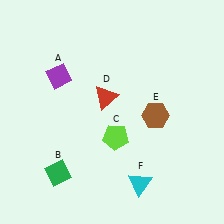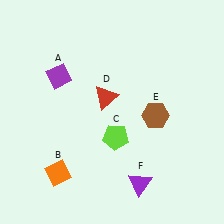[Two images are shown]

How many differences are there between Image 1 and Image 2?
There are 2 differences between the two images.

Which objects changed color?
B changed from green to orange. F changed from cyan to purple.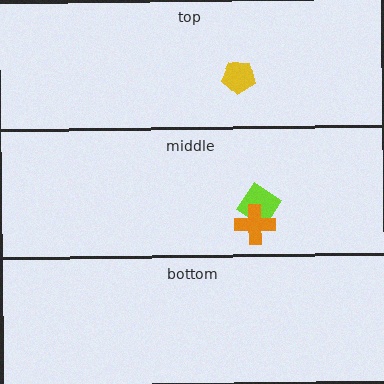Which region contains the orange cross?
The middle region.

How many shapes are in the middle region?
2.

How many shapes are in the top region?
1.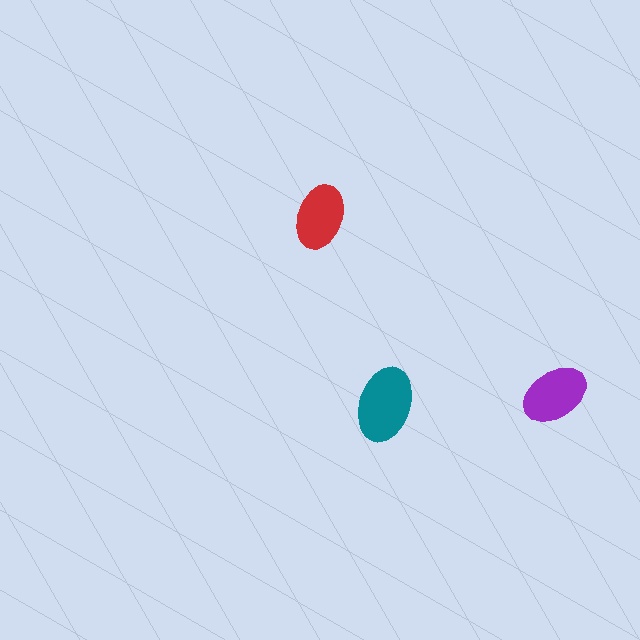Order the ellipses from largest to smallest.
the teal one, the purple one, the red one.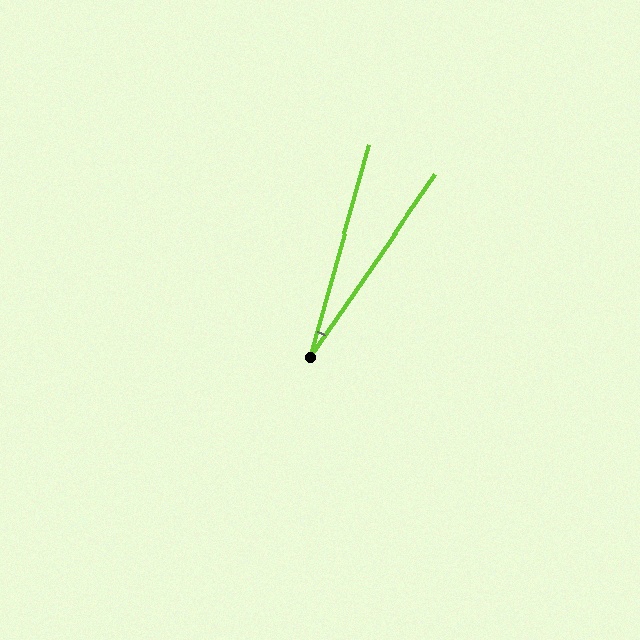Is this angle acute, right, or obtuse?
It is acute.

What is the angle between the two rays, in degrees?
Approximately 19 degrees.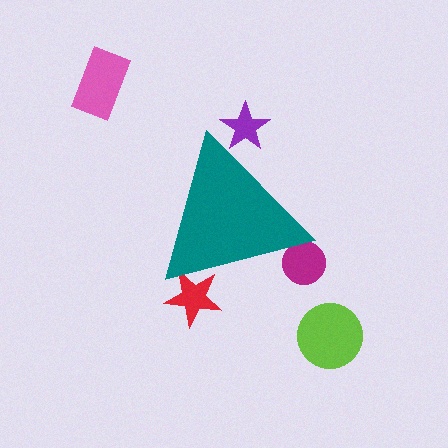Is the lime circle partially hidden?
No, the lime circle is fully visible.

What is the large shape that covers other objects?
A teal triangle.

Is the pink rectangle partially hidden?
No, the pink rectangle is fully visible.